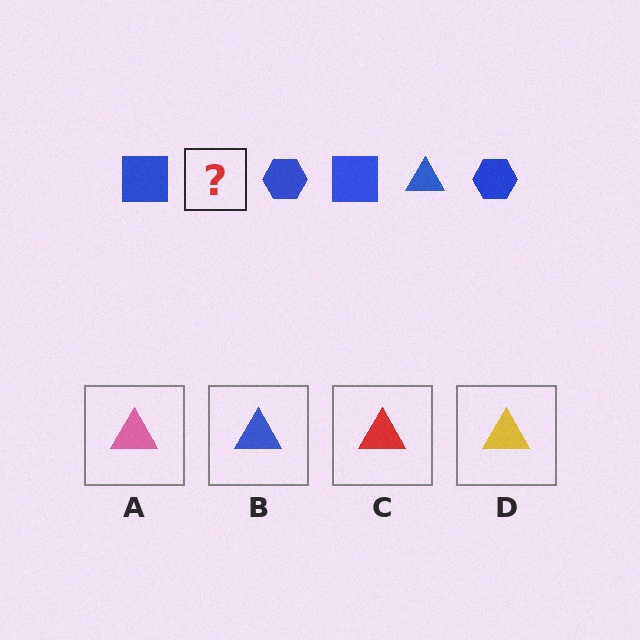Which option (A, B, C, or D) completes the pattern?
B.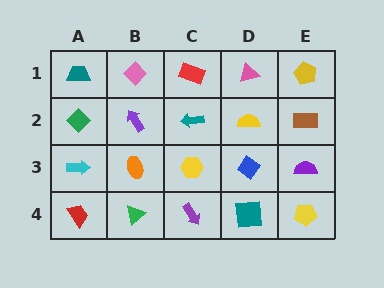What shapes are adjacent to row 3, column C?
A teal arrow (row 2, column C), a purple arrow (row 4, column C), an orange ellipse (row 3, column B), a blue diamond (row 3, column D).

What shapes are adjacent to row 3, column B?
A purple arrow (row 2, column B), a green triangle (row 4, column B), a cyan arrow (row 3, column A), a yellow hexagon (row 3, column C).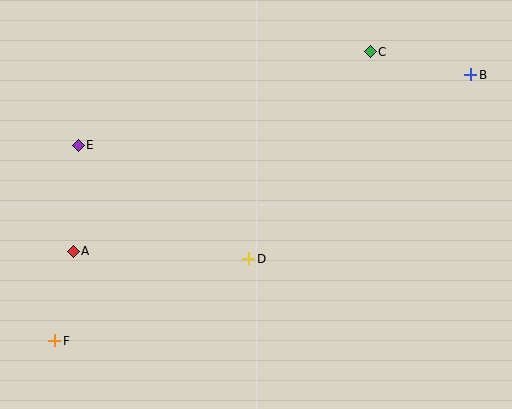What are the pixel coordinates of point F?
Point F is at (55, 341).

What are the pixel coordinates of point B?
Point B is at (471, 75).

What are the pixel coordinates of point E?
Point E is at (78, 145).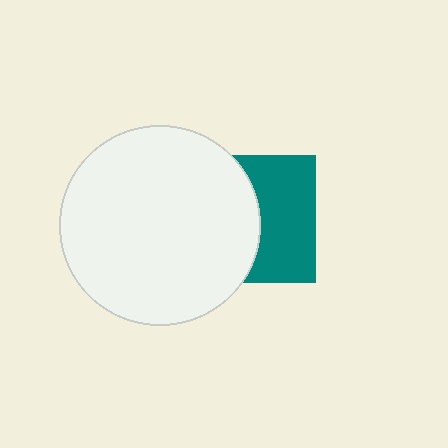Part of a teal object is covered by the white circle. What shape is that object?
It is a square.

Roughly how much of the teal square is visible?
About half of it is visible (roughly 48%).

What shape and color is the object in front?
The object in front is a white circle.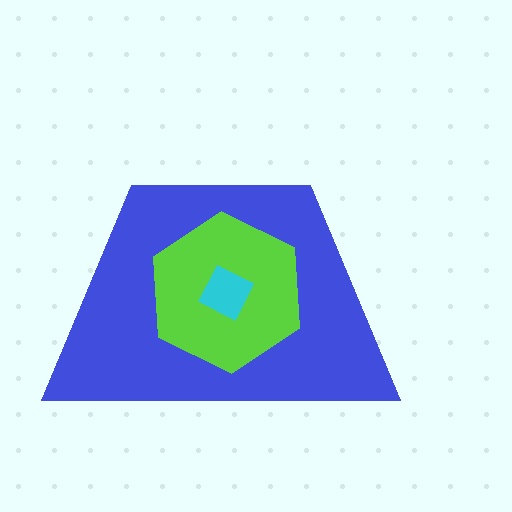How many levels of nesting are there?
3.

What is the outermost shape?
The blue trapezoid.